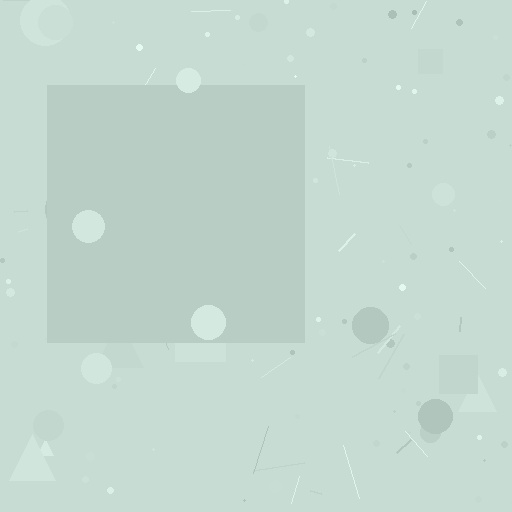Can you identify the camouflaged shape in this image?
The camouflaged shape is a square.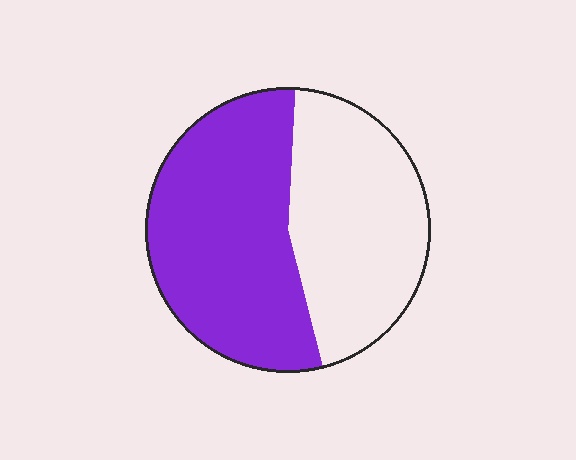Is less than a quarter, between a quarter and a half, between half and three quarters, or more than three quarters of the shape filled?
Between half and three quarters.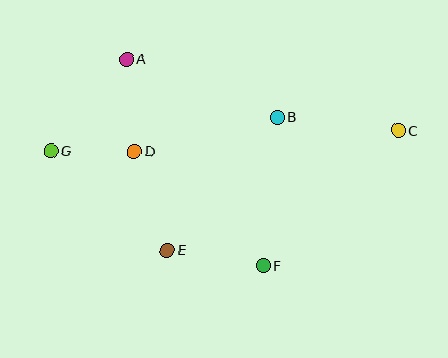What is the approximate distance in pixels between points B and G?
The distance between B and G is approximately 229 pixels.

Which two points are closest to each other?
Points D and G are closest to each other.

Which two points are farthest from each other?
Points C and G are farthest from each other.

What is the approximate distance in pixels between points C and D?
The distance between C and D is approximately 265 pixels.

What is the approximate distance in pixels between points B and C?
The distance between B and C is approximately 121 pixels.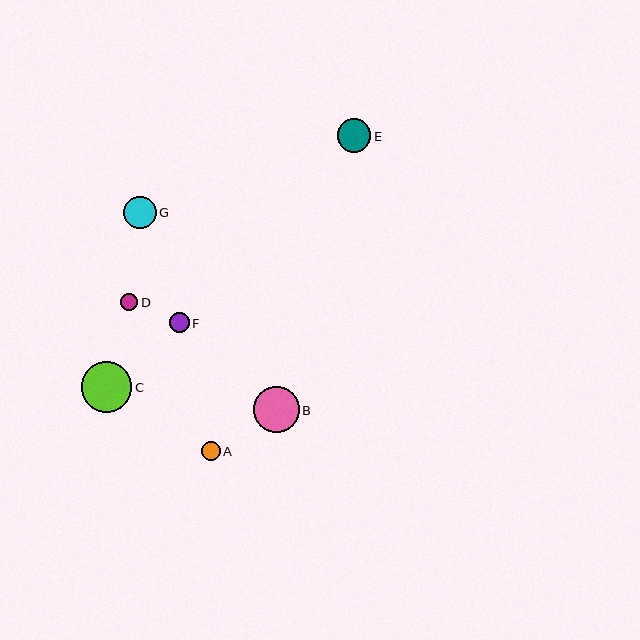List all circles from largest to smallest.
From largest to smallest: C, B, E, G, F, A, D.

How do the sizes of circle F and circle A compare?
Circle F and circle A are approximately the same size.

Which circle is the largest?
Circle C is the largest with a size of approximately 50 pixels.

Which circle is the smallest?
Circle D is the smallest with a size of approximately 17 pixels.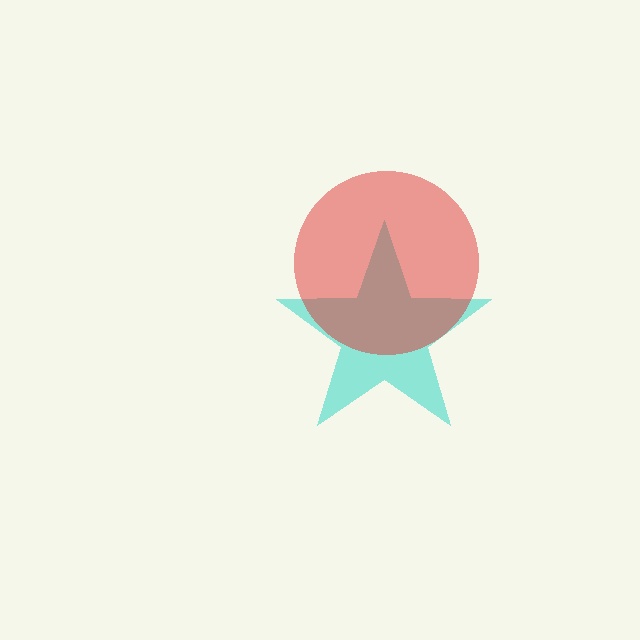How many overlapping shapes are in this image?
There are 2 overlapping shapes in the image.